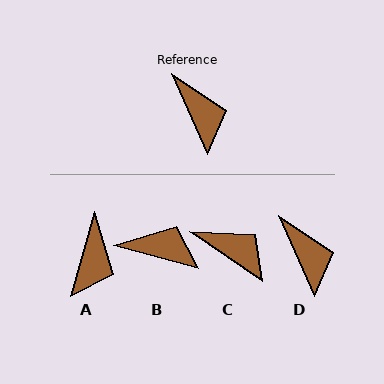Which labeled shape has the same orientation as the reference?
D.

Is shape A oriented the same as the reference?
No, it is off by about 39 degrees.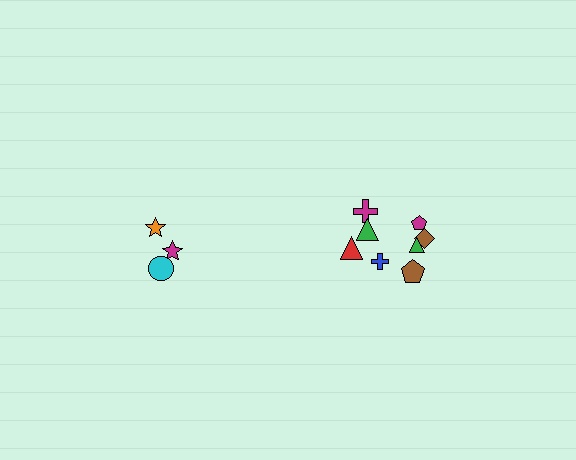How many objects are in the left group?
There are 3 objects.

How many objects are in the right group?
There are 8 objects.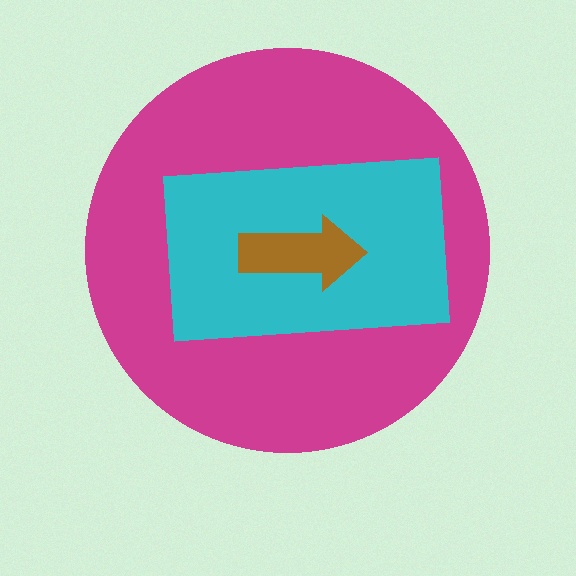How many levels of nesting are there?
3.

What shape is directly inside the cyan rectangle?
The brown arrow.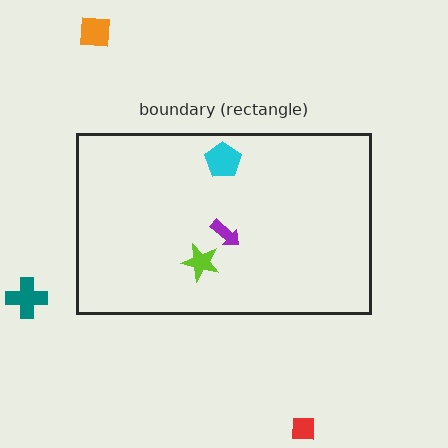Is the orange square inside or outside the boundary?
Outside.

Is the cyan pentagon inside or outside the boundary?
Inside.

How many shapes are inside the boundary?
3 inside, 3 outside.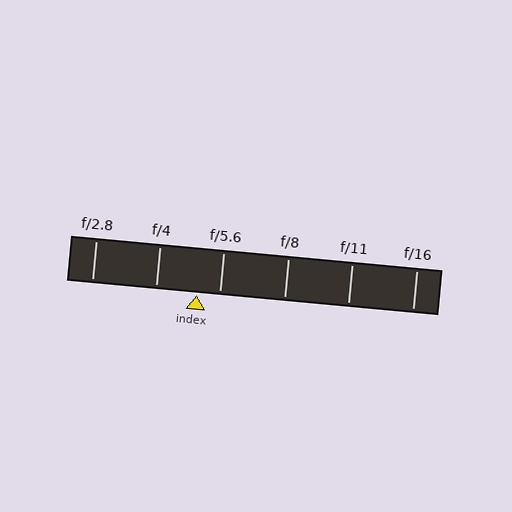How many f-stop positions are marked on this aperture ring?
There are 6 f-stop positions marked.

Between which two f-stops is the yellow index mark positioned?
The index mark is between f/4 and f/5.6.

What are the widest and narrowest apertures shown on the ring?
The widest aperture shown is f/2.8 and the narrowest is f/16.